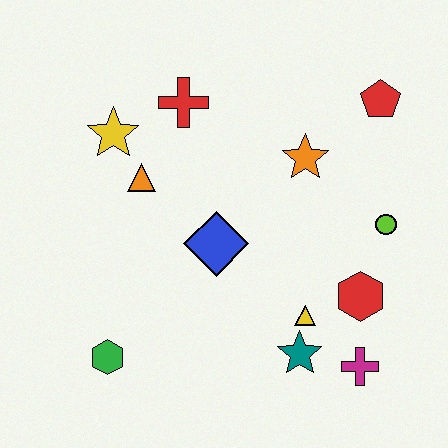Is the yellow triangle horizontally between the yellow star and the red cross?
No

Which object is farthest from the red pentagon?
The green hexagon is farthest from the red pentagon.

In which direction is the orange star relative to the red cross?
The orange star is to the right of the red cross.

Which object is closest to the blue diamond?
The orange triangle is closest to the blue diamond.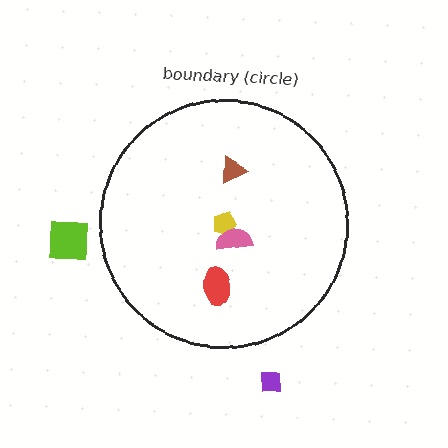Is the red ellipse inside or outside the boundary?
Inside.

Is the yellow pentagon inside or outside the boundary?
Inside.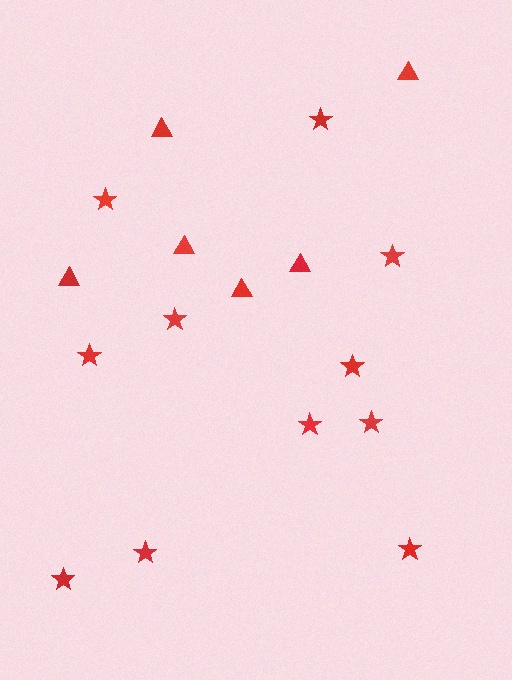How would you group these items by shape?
There are 2 groups: one group of triangles (6) and one group of stars (11).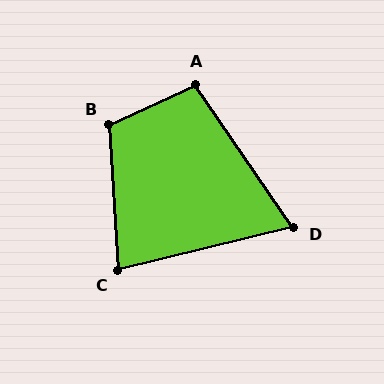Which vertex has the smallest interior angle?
D, at approximately 69 degrees.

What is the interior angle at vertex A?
Approximately 100 degrees (obtuse).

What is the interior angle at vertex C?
Approximately 80 degrees (acute).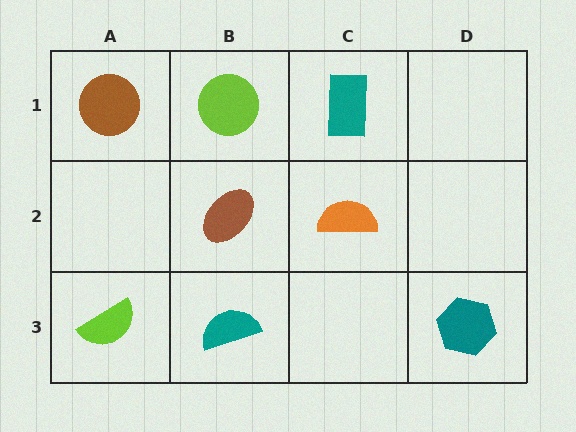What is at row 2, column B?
A brown ellipse.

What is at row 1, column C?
A teal rectangle.